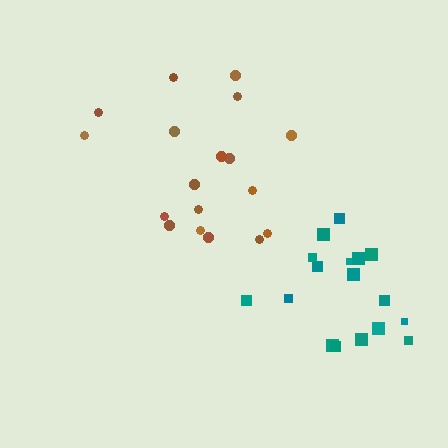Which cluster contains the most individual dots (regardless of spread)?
Brown (18).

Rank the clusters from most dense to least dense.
teal, brown.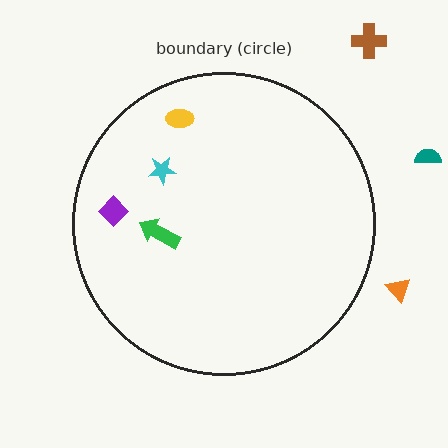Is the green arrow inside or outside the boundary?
Inside.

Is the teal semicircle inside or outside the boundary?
Outside.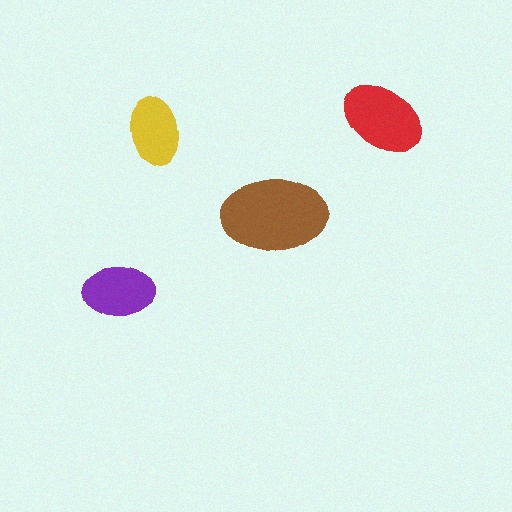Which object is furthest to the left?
The purple ellipse is leftmost.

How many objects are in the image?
There are 4 objects in the image.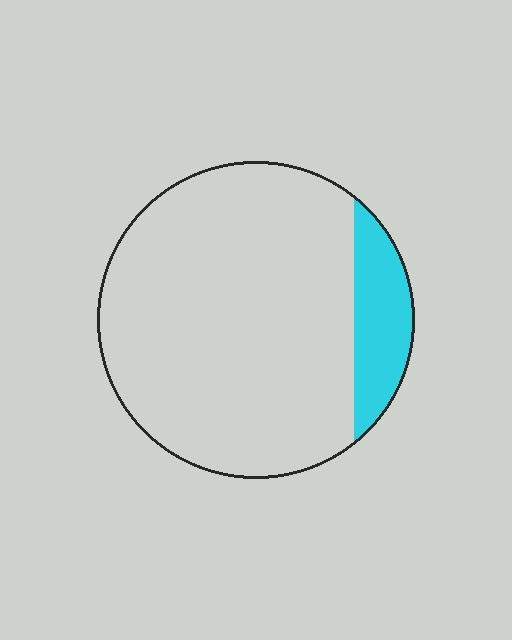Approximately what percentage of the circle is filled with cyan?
Approximately 15%.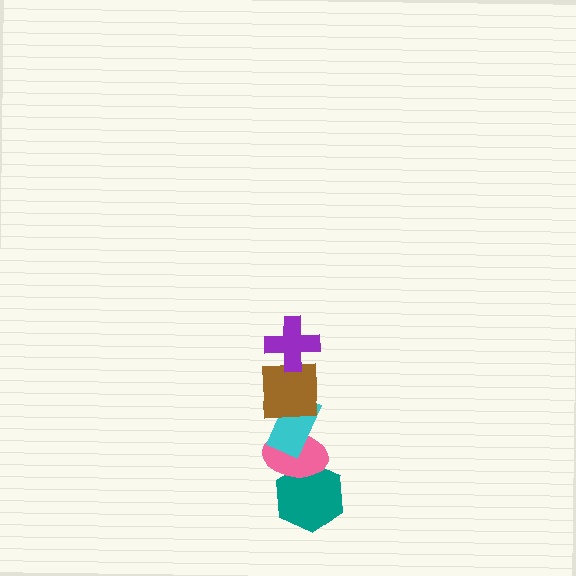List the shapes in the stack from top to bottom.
From top to bottom: the purple cross, the brown square, the cyan rectangle, the pink ellipse, the teal hexagon.